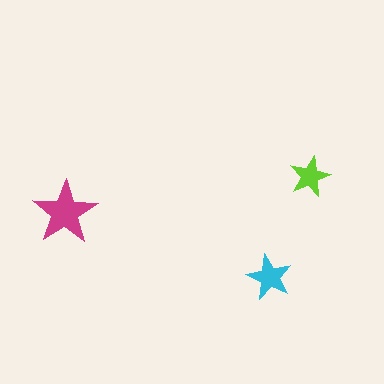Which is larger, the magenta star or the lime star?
The magenta one.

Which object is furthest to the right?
The lime star is rightmost.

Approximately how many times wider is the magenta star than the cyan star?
About 1.5 times wider.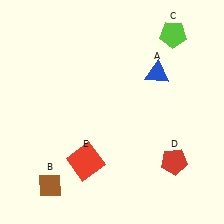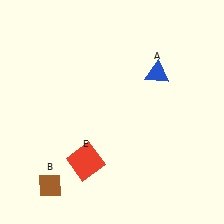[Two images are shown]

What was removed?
The lime pentagon (C), the red pentagon (D) were removed in Image 2.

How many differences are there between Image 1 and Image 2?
There are 2 differences between the two images.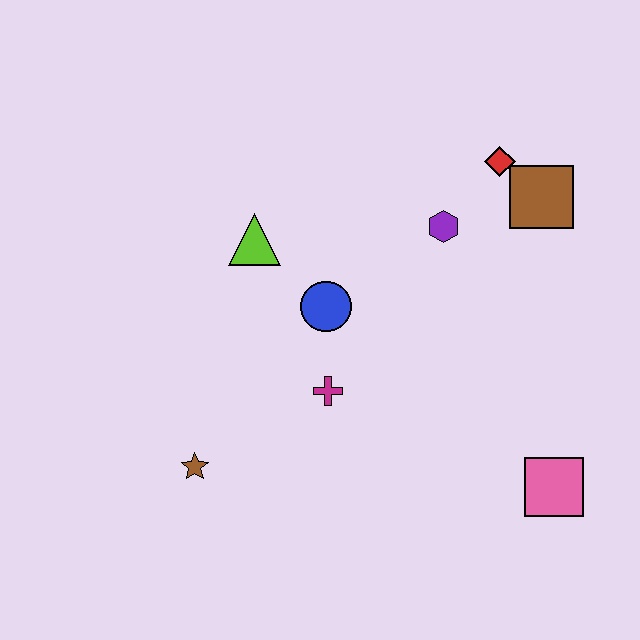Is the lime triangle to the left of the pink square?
Yes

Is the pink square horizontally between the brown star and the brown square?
No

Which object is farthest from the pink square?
The lime triangle is farthest from the pink square.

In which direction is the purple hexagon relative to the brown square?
The purple hexagon is to the left of the brown square.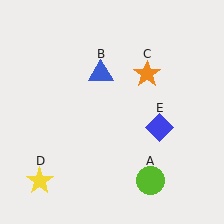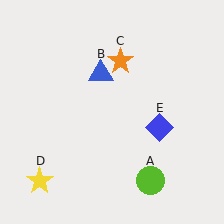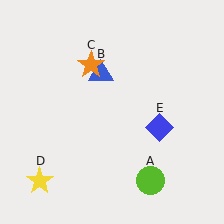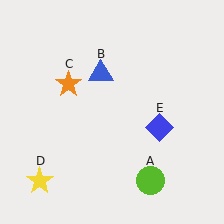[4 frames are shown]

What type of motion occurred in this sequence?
The orange star (object C) rotated counterclockwise around the center of the scene.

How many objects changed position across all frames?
1 object changed position: orange star (object C).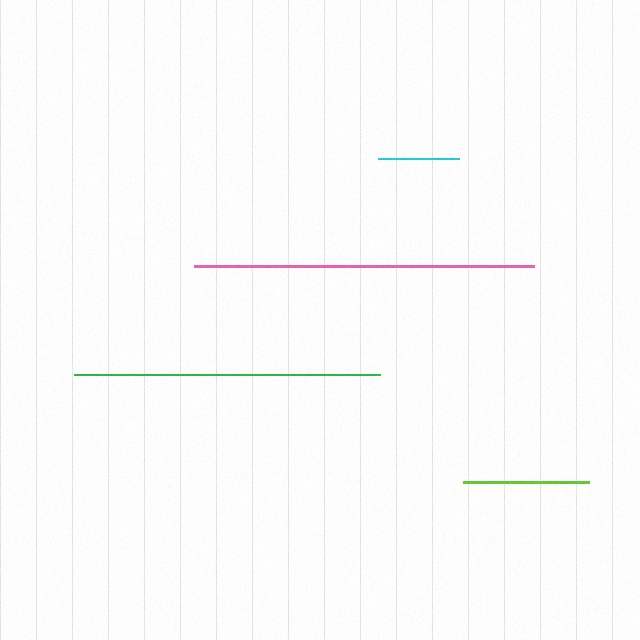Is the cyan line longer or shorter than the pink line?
The pink line is longer than the cyan line.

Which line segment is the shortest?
The cyan line is the shortest at approximately 81 pixels.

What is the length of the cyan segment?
The cyan segment is approximately 81 pixels long.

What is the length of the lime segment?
The lime segment is approximately 125 pixels long.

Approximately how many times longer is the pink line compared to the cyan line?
The pink line is approximately 4.2 times the length of the cyan line.